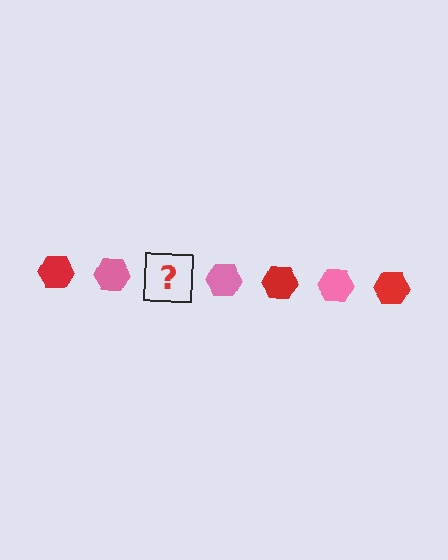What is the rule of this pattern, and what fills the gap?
The rule is that the pattern cycles through red, pink hexagons. The gap should be filled with a red hexagon.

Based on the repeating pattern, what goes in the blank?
The blank should be a red hexagon.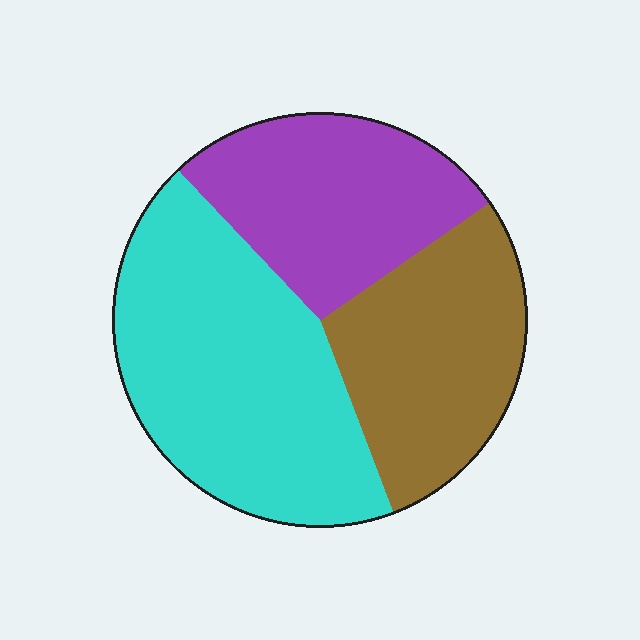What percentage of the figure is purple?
Purple covers roughly 25% of the figure.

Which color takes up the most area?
Cyan, at roughly 45%.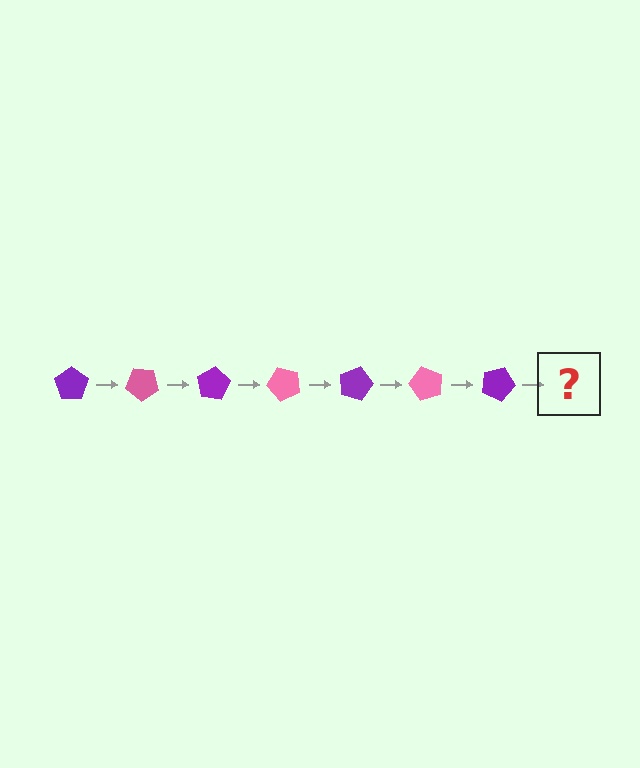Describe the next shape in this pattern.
It should be a pink pentagon, rotated 280 degrees from the start.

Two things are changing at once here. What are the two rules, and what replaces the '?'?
The two rules are that it rotates 40 degrees each step and the color cycles through purple and pink. The '?' should be a pink pentagon, rotated 280 degrees from the start.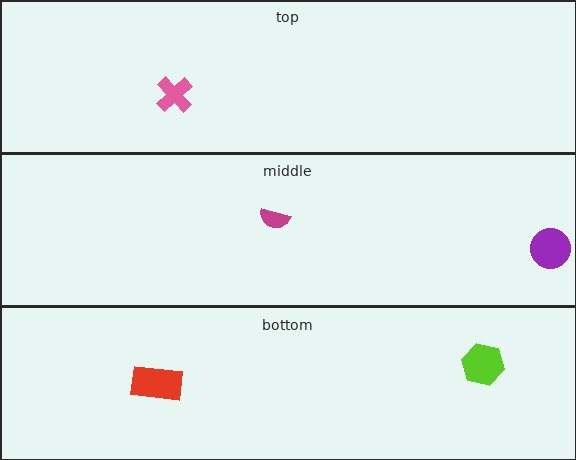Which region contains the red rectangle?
The bottom region.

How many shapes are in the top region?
1.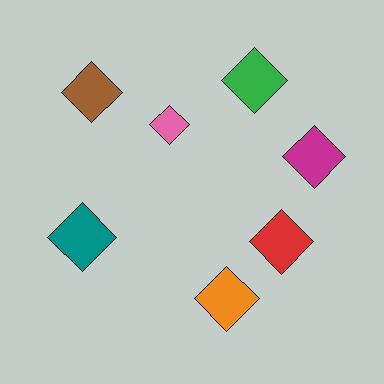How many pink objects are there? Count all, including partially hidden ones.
There is 1 pink object.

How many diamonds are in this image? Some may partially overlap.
There are 7 diamonds.